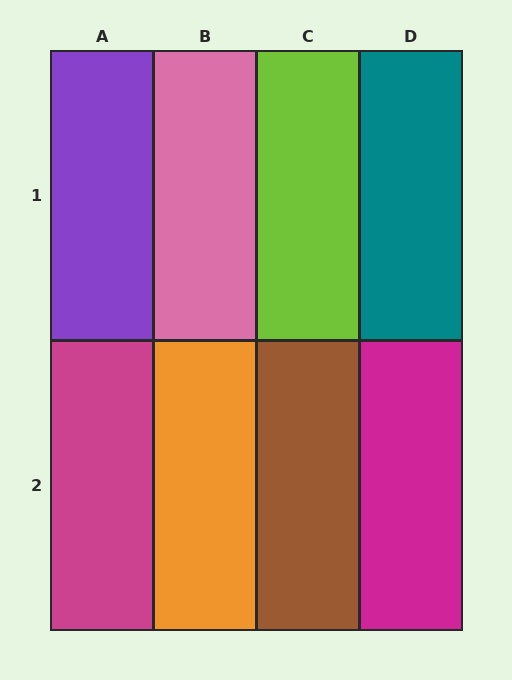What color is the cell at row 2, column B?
Orange.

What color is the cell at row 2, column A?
Magenta.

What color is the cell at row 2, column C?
Brown.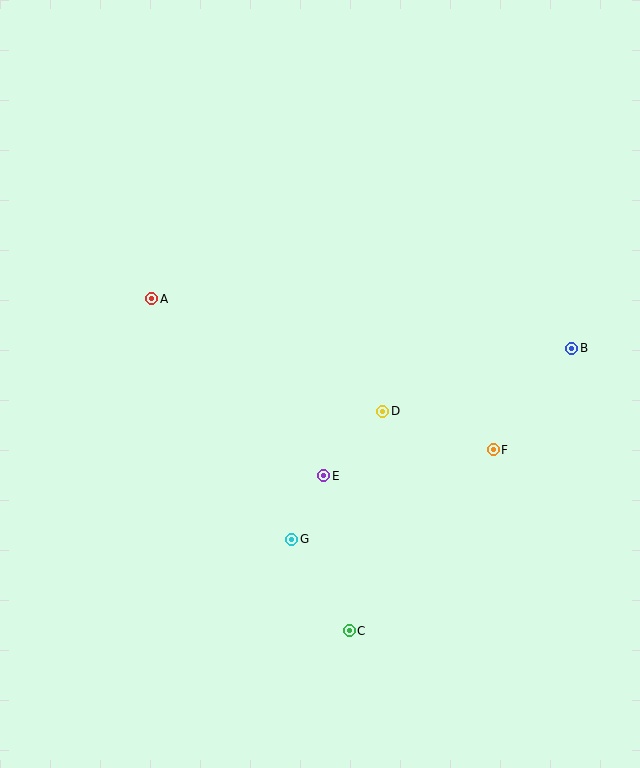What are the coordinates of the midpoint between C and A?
The midpoint between C and A is at (250, 465).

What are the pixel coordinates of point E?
Point E is at (324, 476).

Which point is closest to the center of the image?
Point D at (383, 411) is closest to the center.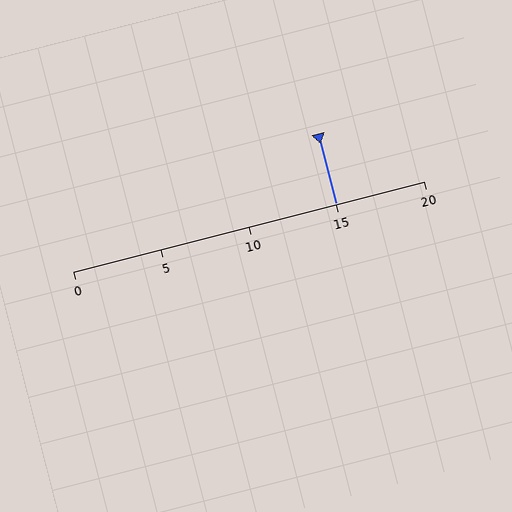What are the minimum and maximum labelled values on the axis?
The axis runs from 0 to 20.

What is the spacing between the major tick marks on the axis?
The major ticks are spaced 5 apart.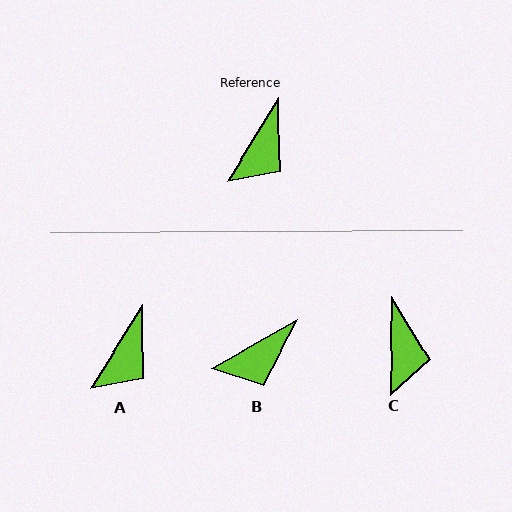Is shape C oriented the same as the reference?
No, it is off by about 31 degrees.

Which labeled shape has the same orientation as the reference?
A.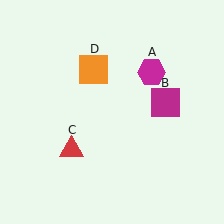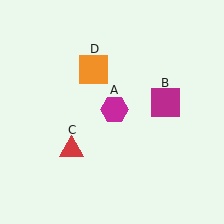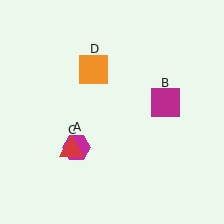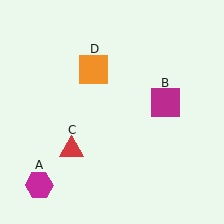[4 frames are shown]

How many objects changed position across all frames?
1 object changed position: magenta hexagon (object A).